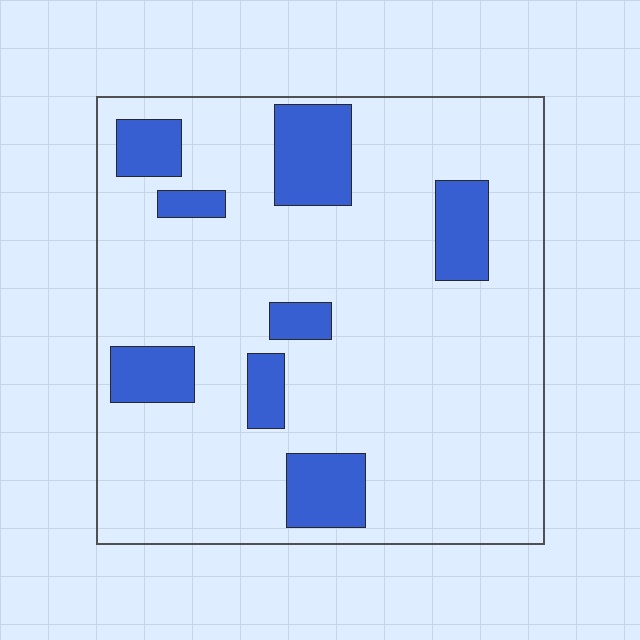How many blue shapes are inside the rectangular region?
8.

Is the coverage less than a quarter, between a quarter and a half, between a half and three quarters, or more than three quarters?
Less than a quarter.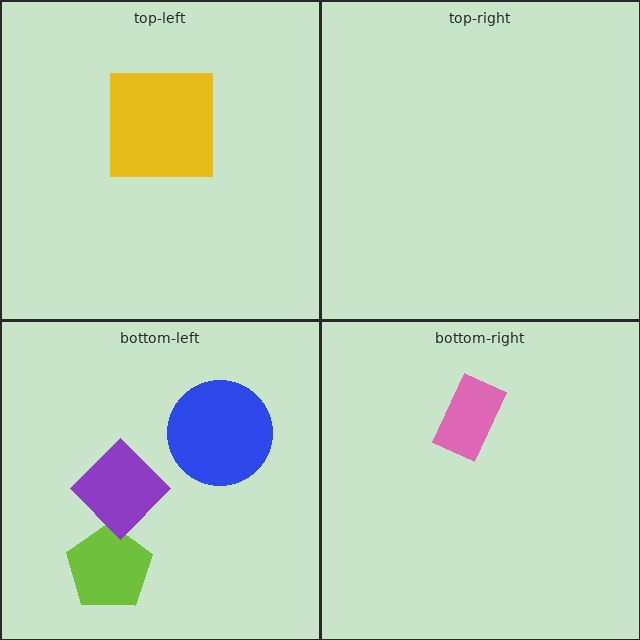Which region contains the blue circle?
The bottom-left region.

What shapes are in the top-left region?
The yellow square.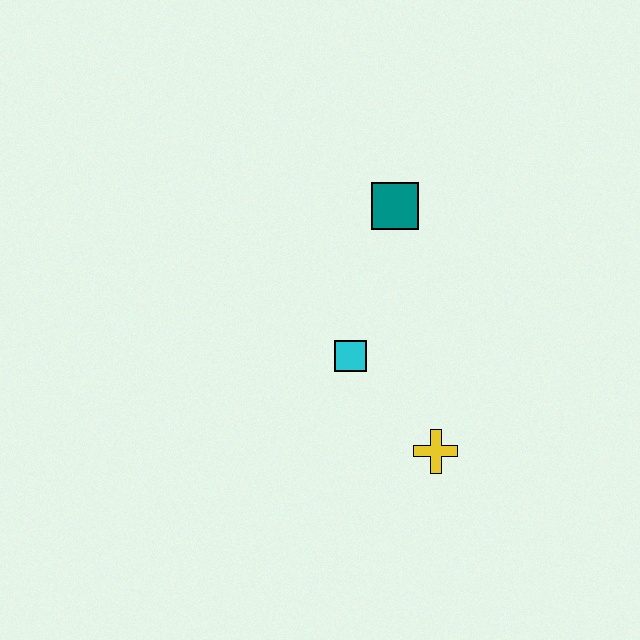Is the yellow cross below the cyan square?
Yes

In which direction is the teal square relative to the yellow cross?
The teal square is above the yellow cross.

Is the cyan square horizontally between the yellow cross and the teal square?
No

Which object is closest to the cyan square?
The yellow cross is closest to the cyan square.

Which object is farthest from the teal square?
The yellow cross is farthest from the teal square.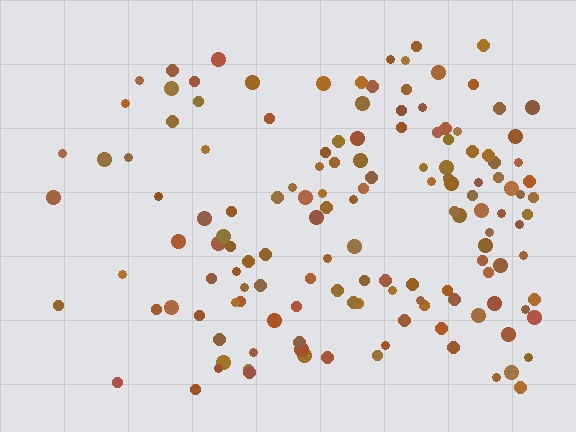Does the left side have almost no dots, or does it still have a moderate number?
Still a moderate number, just noticeably fewer than the right.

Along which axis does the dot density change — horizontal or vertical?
Horizontal.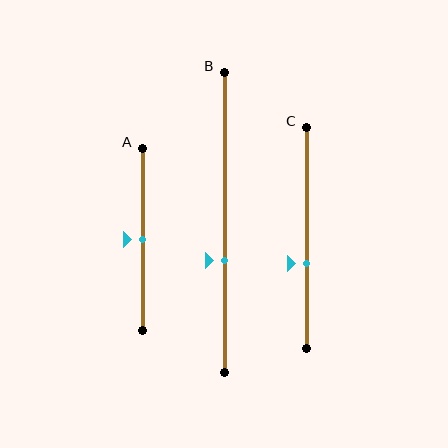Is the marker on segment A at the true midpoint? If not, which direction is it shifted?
Yes, the marker on segment A is at the true midpoint.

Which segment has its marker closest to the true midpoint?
Segment A has its marker closest to the true midpoint.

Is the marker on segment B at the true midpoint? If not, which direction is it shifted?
No, the marker on segment B is shifted downward by about 13% of the segment length.